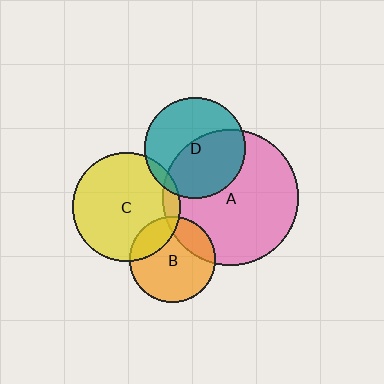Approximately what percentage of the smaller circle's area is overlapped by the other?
Approximately 20%.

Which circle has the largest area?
Circle A (pink).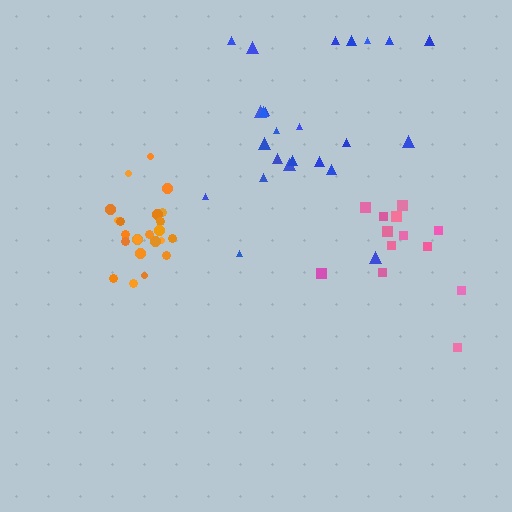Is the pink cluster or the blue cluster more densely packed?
Pink.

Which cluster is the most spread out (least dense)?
Blue.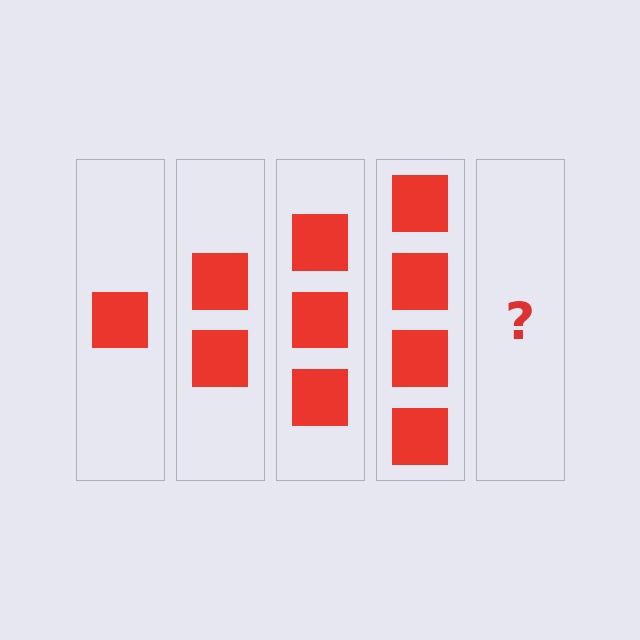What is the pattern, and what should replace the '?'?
The pattern is that each step adds one more square. The '?' should be 5 squares.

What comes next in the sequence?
The next element should be 5 squares.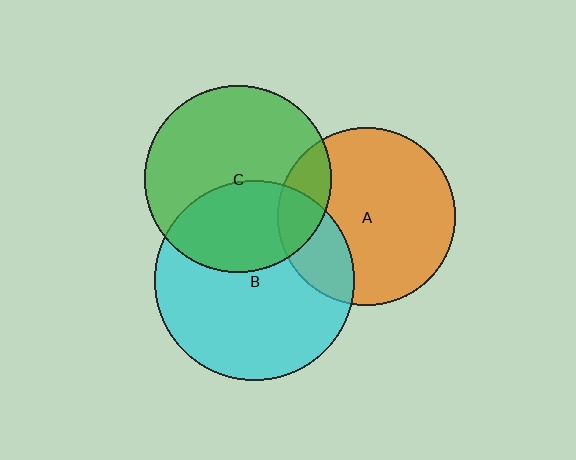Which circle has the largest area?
Circle B (cyan).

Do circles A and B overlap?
Yes.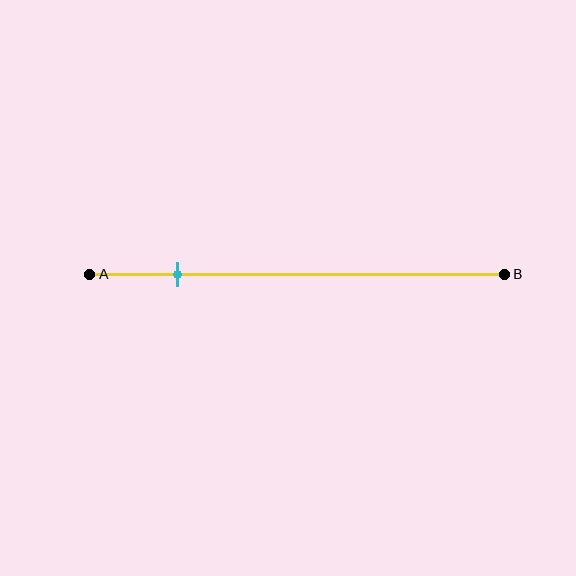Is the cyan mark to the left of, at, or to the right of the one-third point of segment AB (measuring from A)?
The cyan mark is to the left of the one-third point of segment AB.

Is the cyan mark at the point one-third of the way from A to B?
No, the mark is at about 20% from A, not at the 33% one-third point.